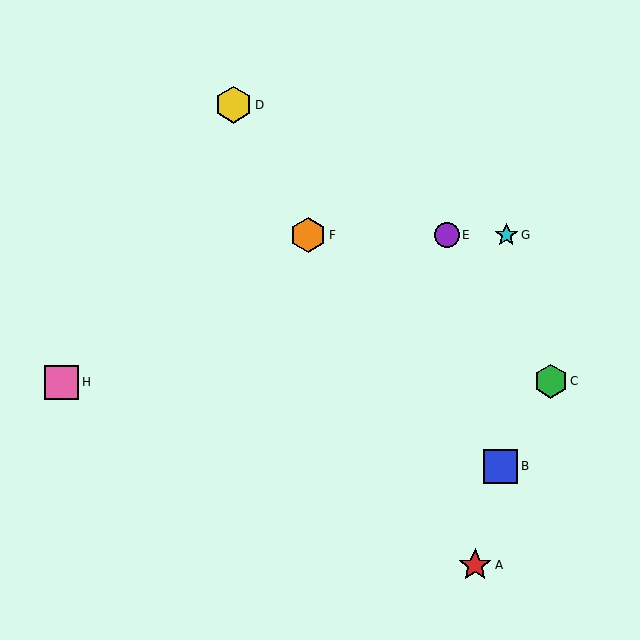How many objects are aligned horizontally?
3 objects (E, F, G) are aligned horizontally.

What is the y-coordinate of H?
Object H is at y≈382.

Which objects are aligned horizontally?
Objects E, F, G are aligned horizontally.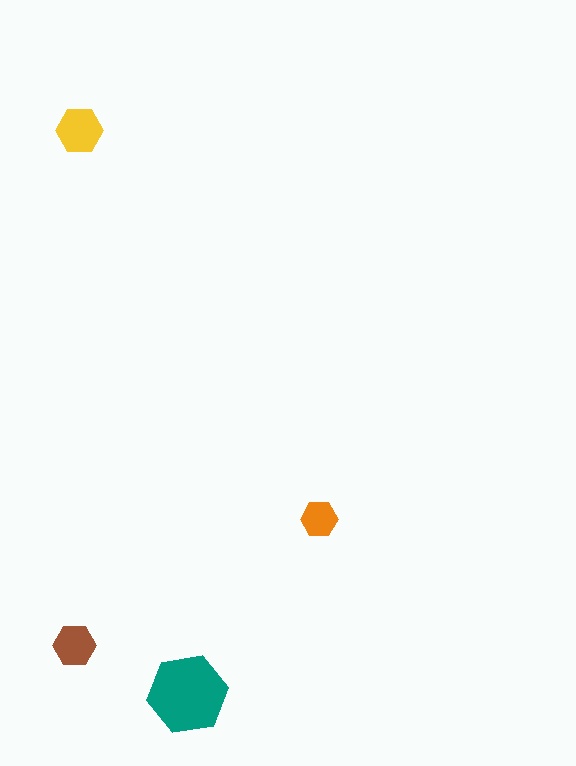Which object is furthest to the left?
The brown hexagon is leftmost.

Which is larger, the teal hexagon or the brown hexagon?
The teal one.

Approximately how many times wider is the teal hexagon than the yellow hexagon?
About 1.5 times wider.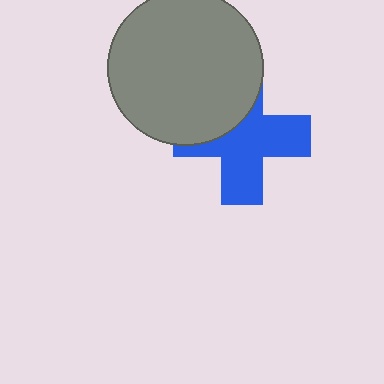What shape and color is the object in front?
The object in front is a gray circle.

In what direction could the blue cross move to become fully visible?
The blue cross could move toward the lower-right. That would shift it out from behind the gray circle entirely.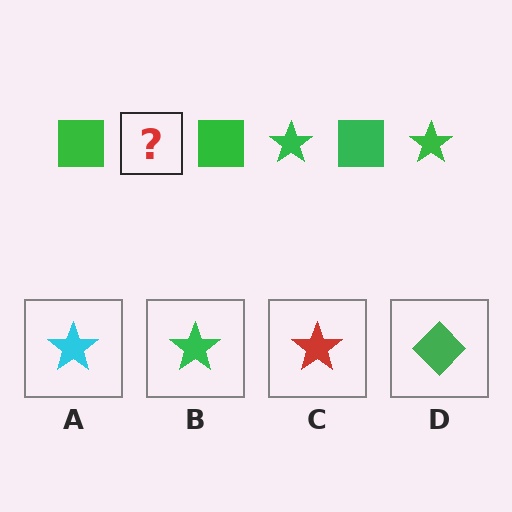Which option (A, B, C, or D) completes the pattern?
B.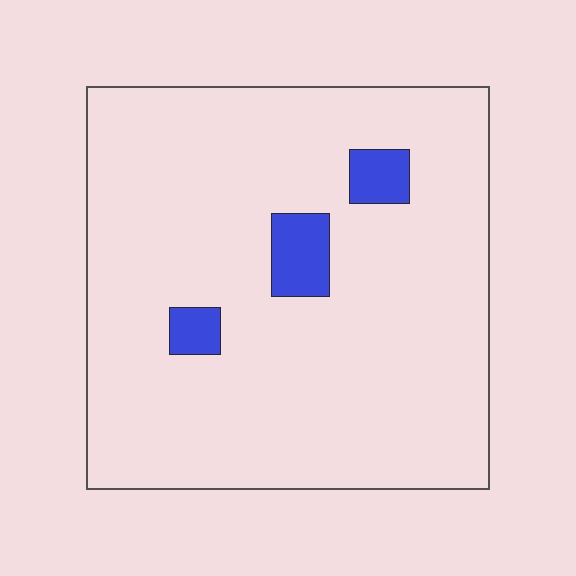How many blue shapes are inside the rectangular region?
3.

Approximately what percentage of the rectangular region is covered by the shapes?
Approximately 5%.